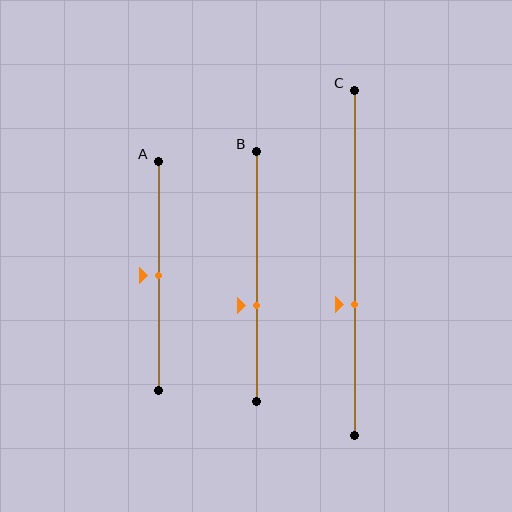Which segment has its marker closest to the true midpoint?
Segment A has its marker closest to the true midpoint.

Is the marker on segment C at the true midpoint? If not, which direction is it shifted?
No, the marker on segment C is shifted downward by about 12% of the segment length.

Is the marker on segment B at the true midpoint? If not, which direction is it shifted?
No, the marker on segment B is shifted downward by about 12% of the segment length.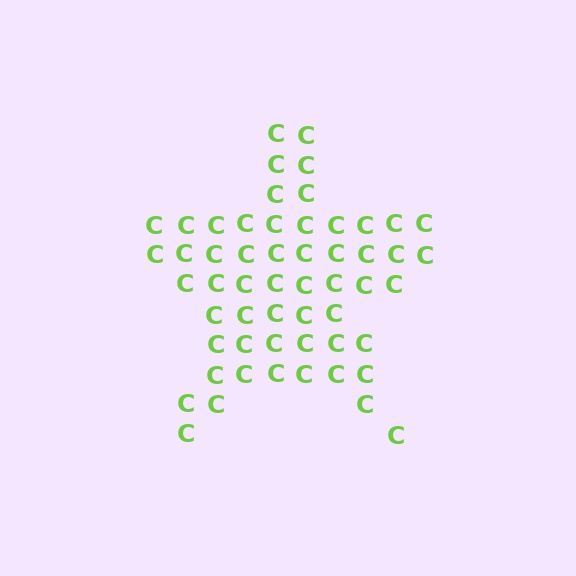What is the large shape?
The large shape is a star.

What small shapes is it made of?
It is made of small letter C's.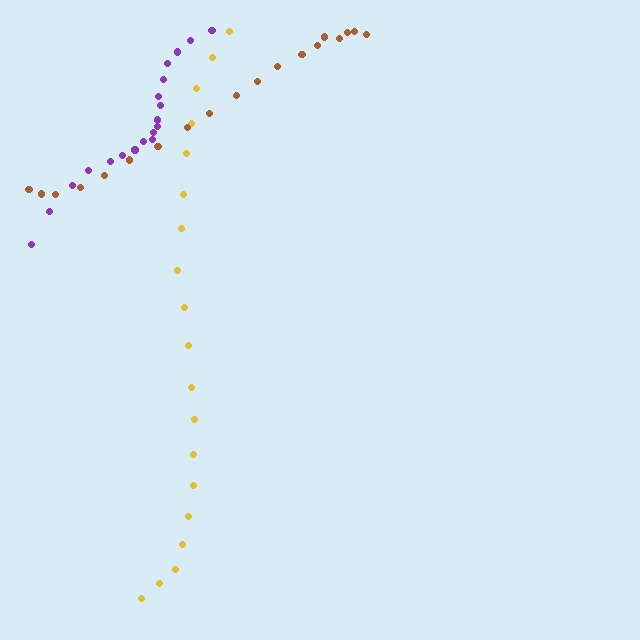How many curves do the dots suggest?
There are 3 distinct paths.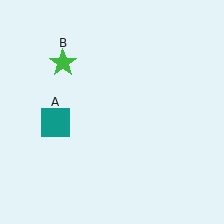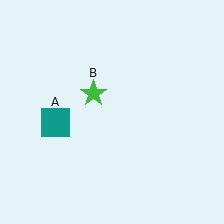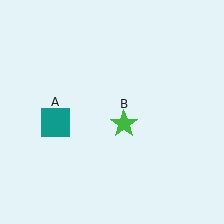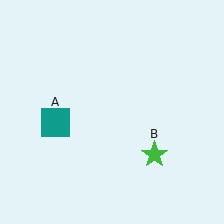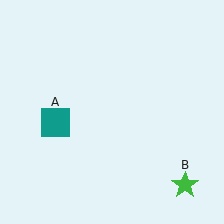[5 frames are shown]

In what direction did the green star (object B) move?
The green star (object B) moved down and to the right.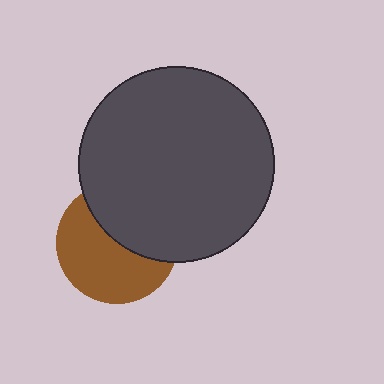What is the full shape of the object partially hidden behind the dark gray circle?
The partially hidden object is a brown circle.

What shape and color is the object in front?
The object in front is a dark gray circle.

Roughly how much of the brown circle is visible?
About half of it is visible (roughly 57%).